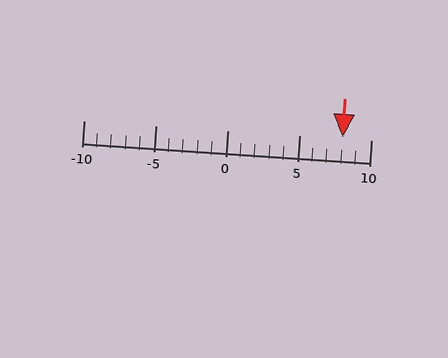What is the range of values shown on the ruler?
The ruler shows values from -10 to 10.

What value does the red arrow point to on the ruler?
The red arrow points to approximately 8.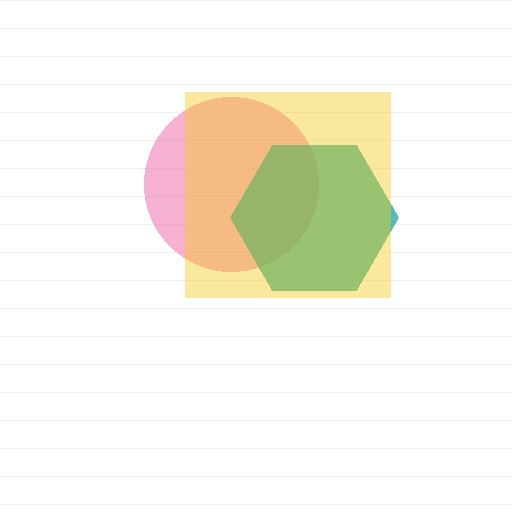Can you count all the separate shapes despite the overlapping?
Yes, there are 3 separate shapes.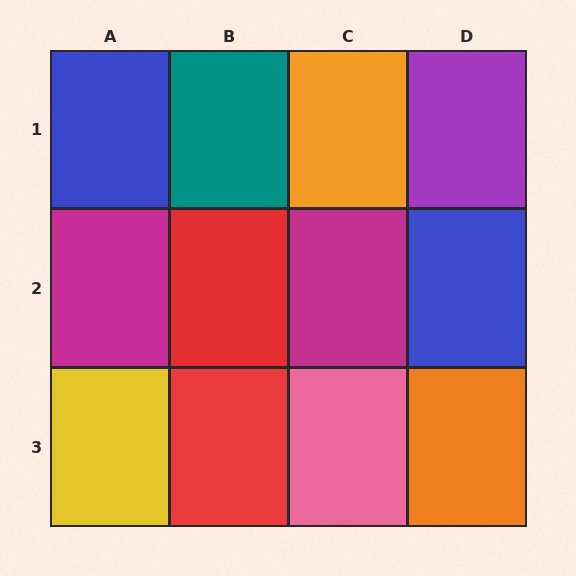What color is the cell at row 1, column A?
Blue.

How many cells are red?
2 cells are red.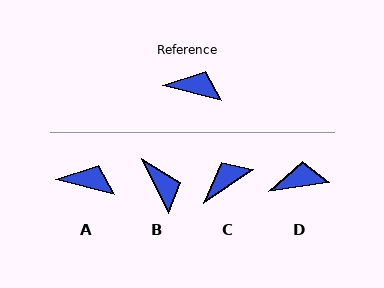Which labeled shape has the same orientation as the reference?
A.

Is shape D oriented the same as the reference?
No, it is off by about 23 degrees.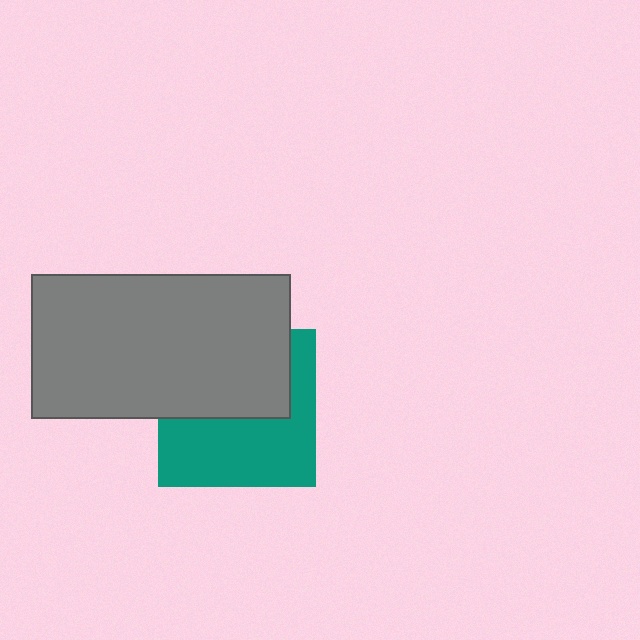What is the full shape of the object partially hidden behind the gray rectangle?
The partially hidden object is a teal square.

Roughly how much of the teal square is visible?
About half of it is visible (roughly 52%).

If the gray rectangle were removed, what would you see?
You would see the complete teal square.